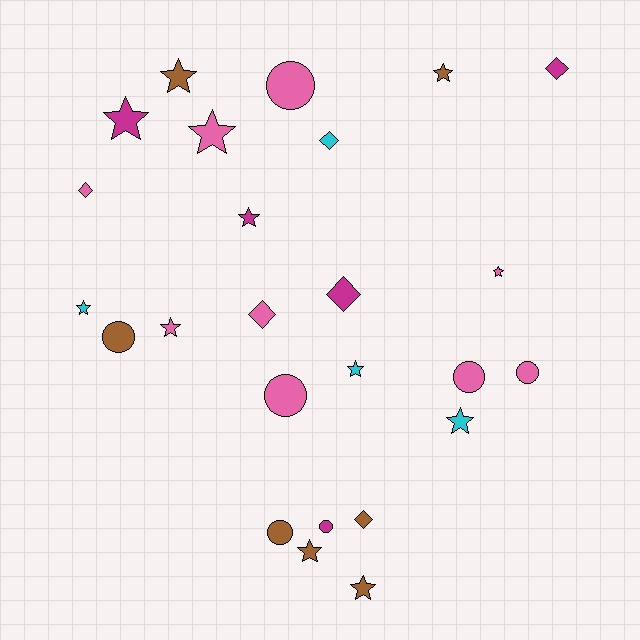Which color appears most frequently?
Pink, with 9 objects.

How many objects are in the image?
There are 25 objects.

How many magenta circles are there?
There is 1 magenta circle.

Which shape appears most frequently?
Star, with 12 objects.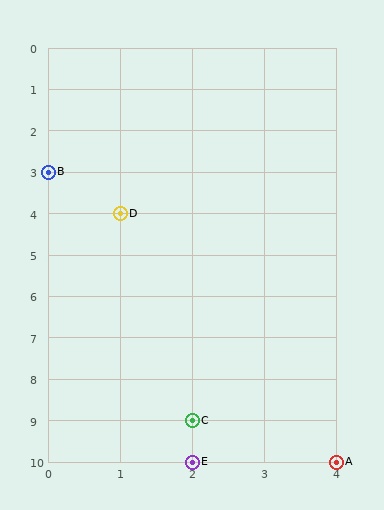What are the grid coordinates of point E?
Point E is at grid coordinates (2, 10).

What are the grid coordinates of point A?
Point A is at grid coordinates (4, 10).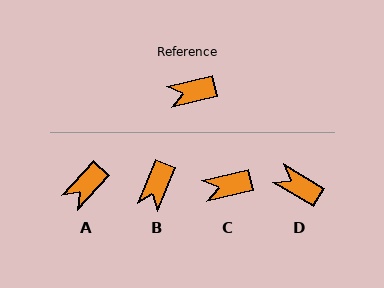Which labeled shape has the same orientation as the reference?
C.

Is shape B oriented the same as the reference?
No, it is off by about 54 degrees.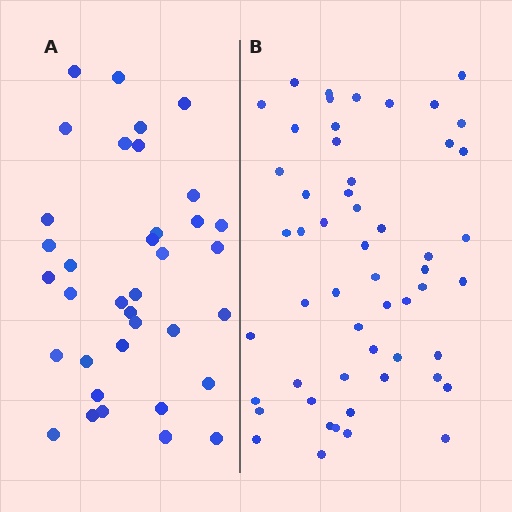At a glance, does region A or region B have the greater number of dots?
Region B (the right region) has more dots.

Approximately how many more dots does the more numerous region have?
Region B has approximately 20 more dots than region A.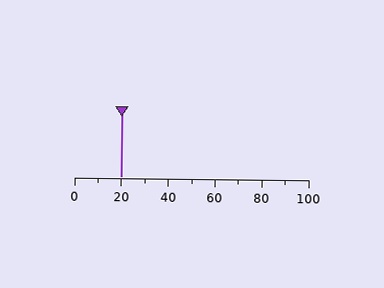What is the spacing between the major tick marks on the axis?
The major ticks are spaced 20 apart.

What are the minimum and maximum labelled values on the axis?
The axis runs from 0 to 100.